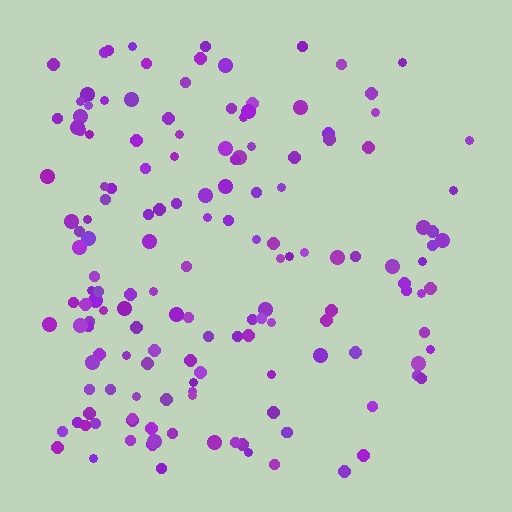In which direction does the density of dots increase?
From right to left, with the left side densest.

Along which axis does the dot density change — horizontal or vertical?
Horizontal.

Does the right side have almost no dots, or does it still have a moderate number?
Still a moderate number, just noticeably fewer than the left.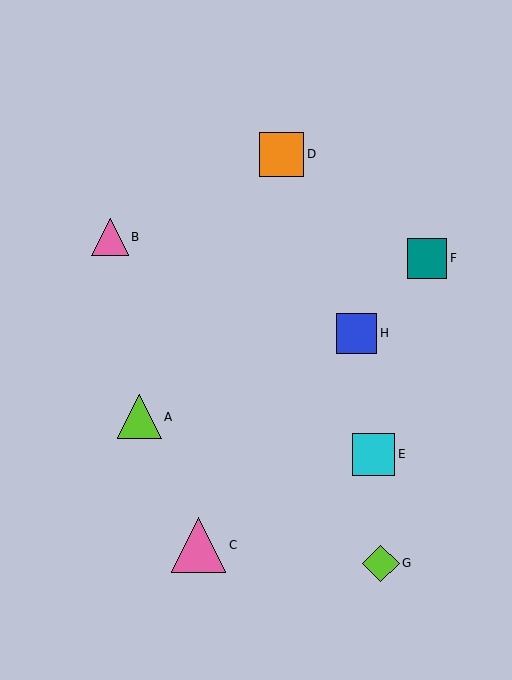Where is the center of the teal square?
The center of the teal square is at (427, 258).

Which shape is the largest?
The pink triangle (labeled C) is the largest.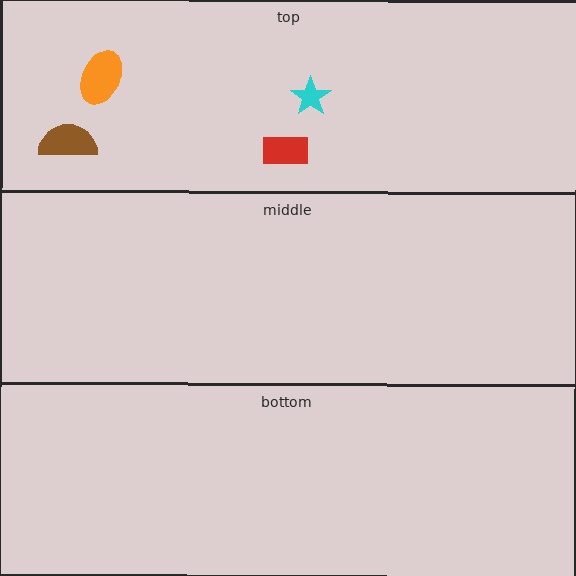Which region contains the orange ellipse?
The top region.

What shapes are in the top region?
The orange ellipse, the red rectangle, the cyan star, the brown semicircle.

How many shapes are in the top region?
4.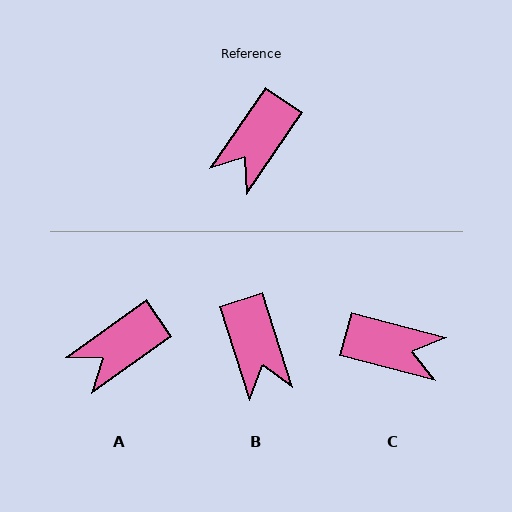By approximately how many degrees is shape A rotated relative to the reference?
Approximately 20 degrees clockwise.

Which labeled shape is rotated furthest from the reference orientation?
C, about 110 degrees away.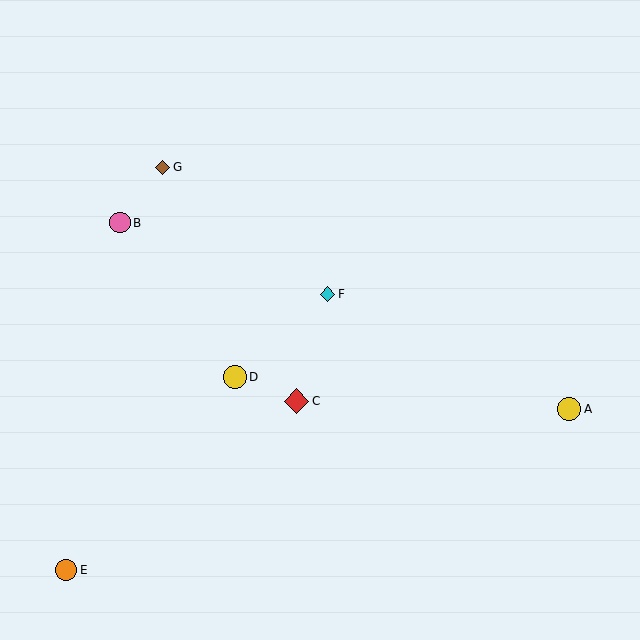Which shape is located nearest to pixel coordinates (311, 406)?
The red diamond (labeled C) at (296, 401) is nearest to that location.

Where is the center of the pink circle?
The center of the pink circle is at (120, 223).